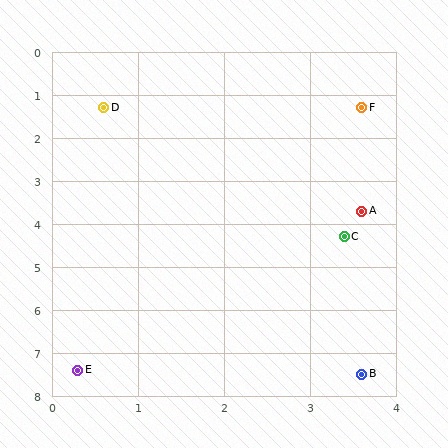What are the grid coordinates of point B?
Point B is at approximately (3.6, 7.5).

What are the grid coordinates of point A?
Point A is at approximately (3.6, 3.7).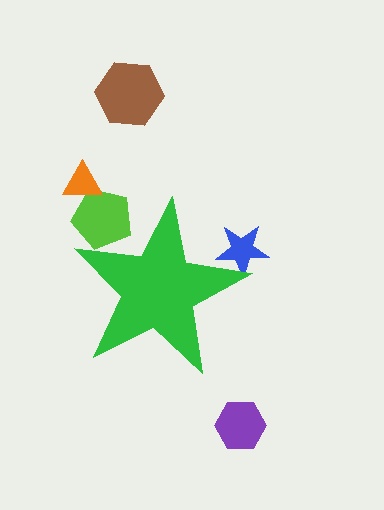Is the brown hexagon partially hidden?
No, the brown hexagon is fully visible.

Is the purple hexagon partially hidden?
No, the purple hexagon is fully visible.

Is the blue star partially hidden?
Yes, the blue star is partially hidden behind the green star.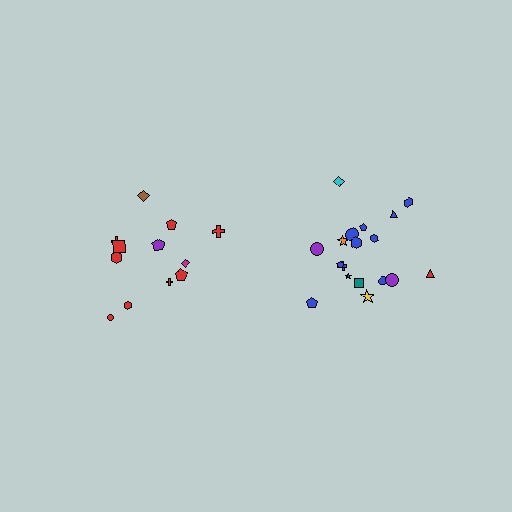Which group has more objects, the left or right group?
The right group.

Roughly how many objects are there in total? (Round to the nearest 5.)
Roughly 30 objects in total.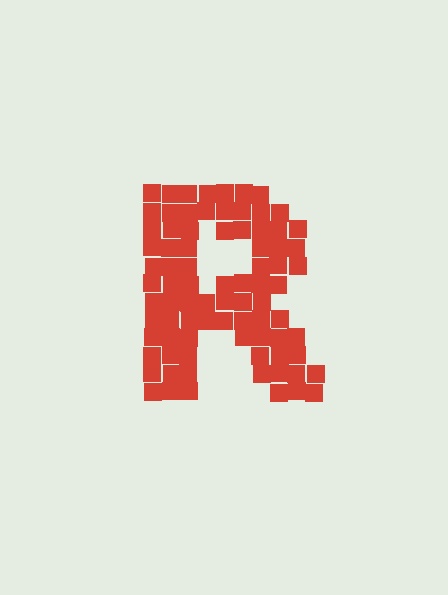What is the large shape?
The large shape is the letter R.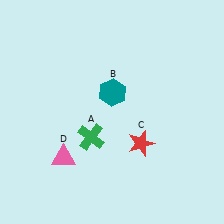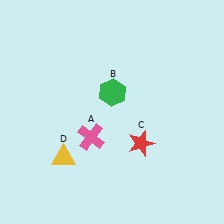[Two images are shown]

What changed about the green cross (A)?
In Image 1, A is green. In Image 2, it changed to pink.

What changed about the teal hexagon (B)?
In Image 1, B is teal. In Image 2, it changed to green.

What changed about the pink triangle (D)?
In Image 1, D is pink. In Image 2, it changed to yellow.